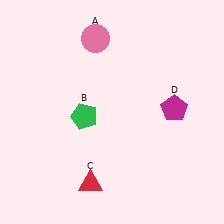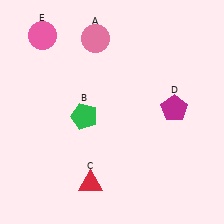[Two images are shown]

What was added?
A pink circle (E) was added in Image 2.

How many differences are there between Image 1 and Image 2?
There is 1 difference between the two images.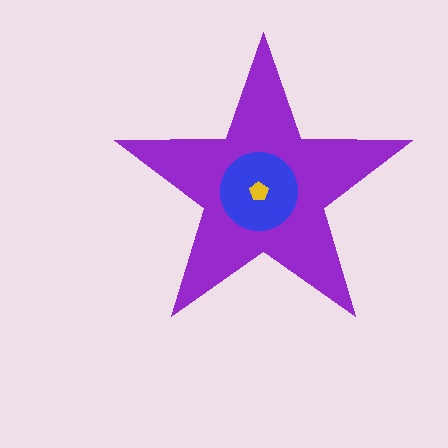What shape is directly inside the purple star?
The blue circle.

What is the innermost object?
The yellow pentagon.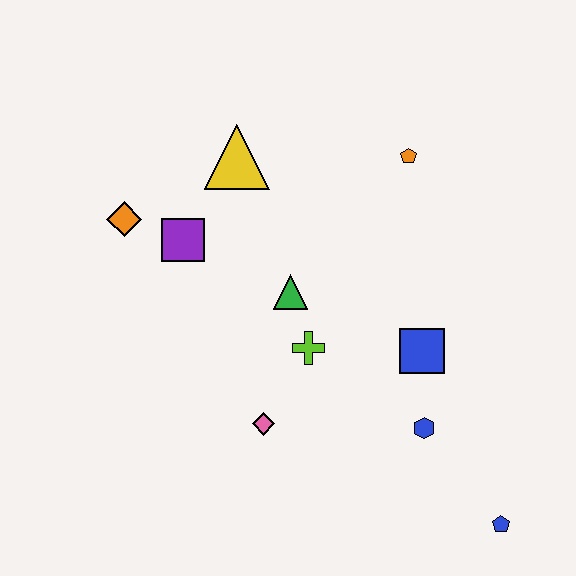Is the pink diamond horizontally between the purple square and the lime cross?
Yes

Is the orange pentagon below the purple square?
No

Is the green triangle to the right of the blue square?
No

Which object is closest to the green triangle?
The lime cross is closest to the green triangle.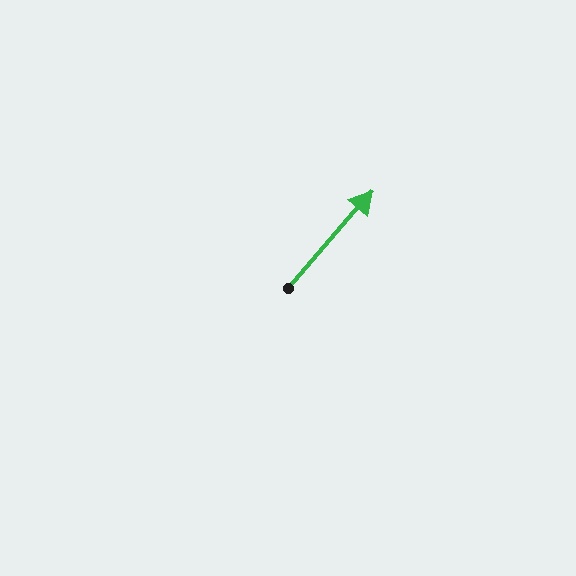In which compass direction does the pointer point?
Northeast.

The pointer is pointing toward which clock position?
Roughly 1 o'clock.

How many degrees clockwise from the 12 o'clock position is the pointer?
Approximately 41 degrees.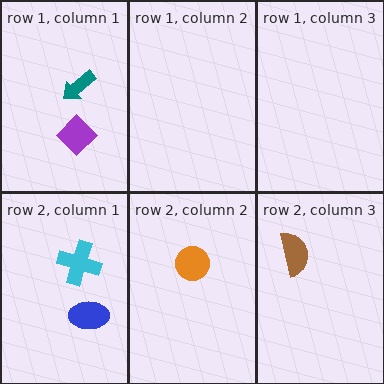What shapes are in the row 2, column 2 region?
The orange circle.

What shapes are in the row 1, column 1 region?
The teal arrow, the purple diamond.